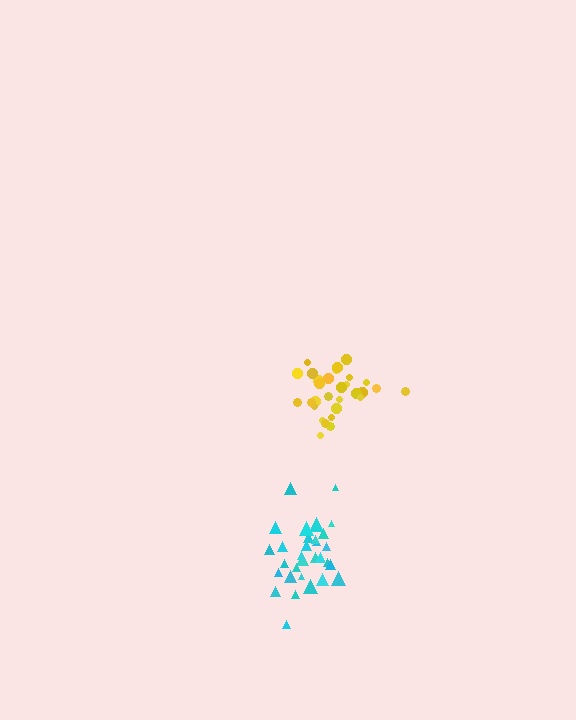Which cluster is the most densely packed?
Cyan.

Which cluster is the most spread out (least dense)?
Yellow.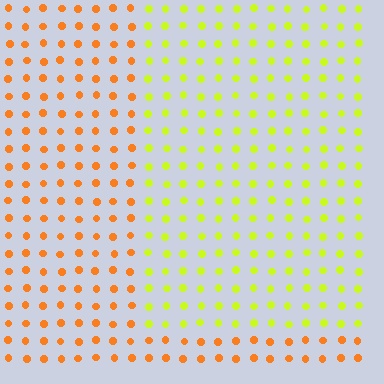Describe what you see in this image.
The image is filled with small orange elements in a uniform arrangement. A rectangle-shaped region is visible where the elements are tinted to a slightly different hue, forming a subtle color boundary.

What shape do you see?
I see a rectangle.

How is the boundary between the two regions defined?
The boundary is defined purely by a slight shift in hue (about 48 degrees). Spacing, size, and orientation are identical on both sides.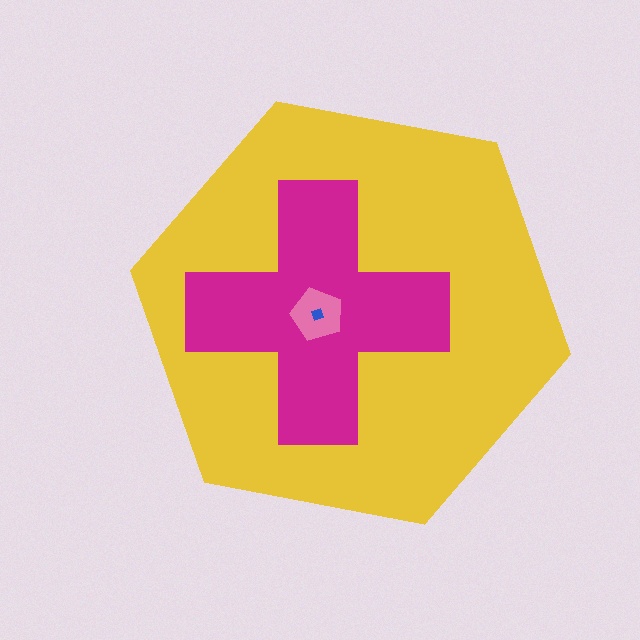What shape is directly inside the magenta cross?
The pink pentagon.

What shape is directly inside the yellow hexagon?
The magenta cross.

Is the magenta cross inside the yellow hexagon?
Yes.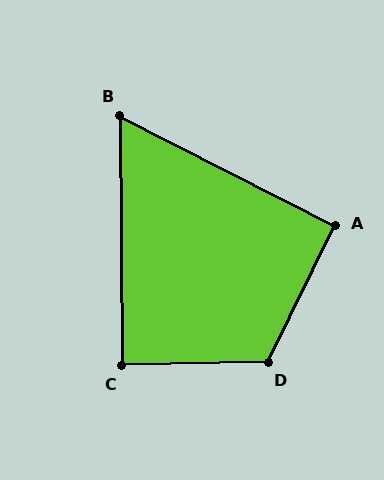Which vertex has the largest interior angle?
D, at approximately 117 degrees.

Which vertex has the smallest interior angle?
B, at approximately 63 degrees.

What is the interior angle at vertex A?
Approximately 91 degrees (approximately right).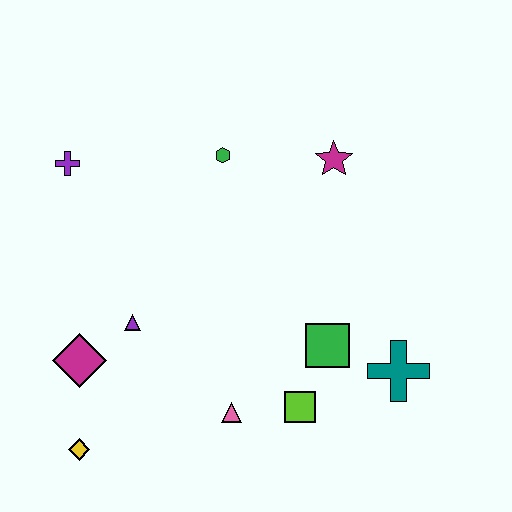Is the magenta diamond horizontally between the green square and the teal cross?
No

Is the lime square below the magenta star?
Yes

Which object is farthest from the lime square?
The purple cross is farthest from the lime square.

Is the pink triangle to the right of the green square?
No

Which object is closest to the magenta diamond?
The purple triangle is closest to the magenta diamond.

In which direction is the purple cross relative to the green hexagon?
The purple cross is to the left of the green hexagon.